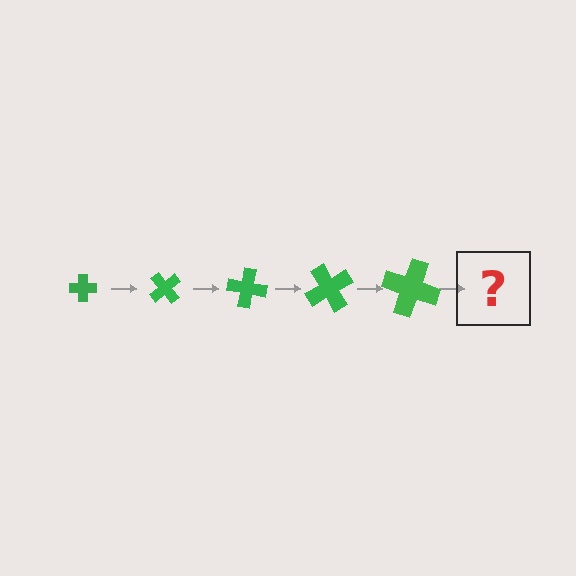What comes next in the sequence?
The next element should be a cross, larger than the previous one and rotated 250 degrees from the start.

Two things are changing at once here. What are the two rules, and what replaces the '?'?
The two rules are that the cross grows larger each step and it rotates 50 degrees each step. The '?' should be a cross, larger than the previous one and rotated 250 degrees from the start.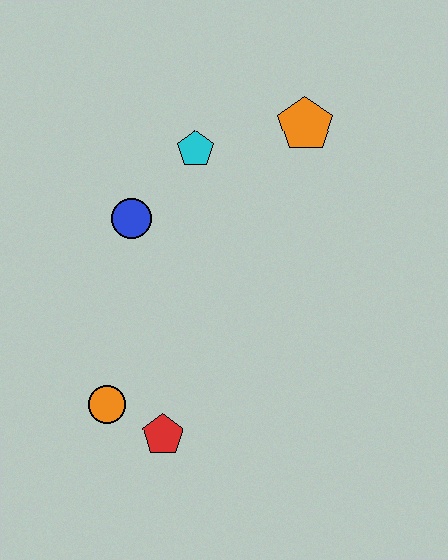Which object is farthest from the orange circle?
The orange pentagon is farthest from the orange circle.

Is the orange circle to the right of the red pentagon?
No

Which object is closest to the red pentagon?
The orange circle is closest to the red pentagon.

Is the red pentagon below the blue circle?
Yes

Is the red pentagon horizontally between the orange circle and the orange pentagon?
Yes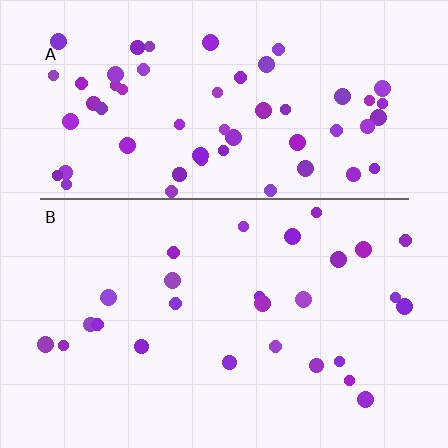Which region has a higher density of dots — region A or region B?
A (the top).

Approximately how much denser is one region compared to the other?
Approximately 2.2× — region A over region B.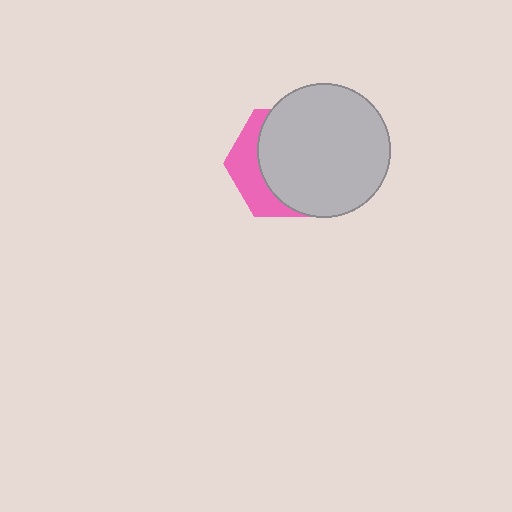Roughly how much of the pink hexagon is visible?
A small part of it is visible (roughly 31%).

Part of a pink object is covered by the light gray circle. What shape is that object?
It is a hexagon.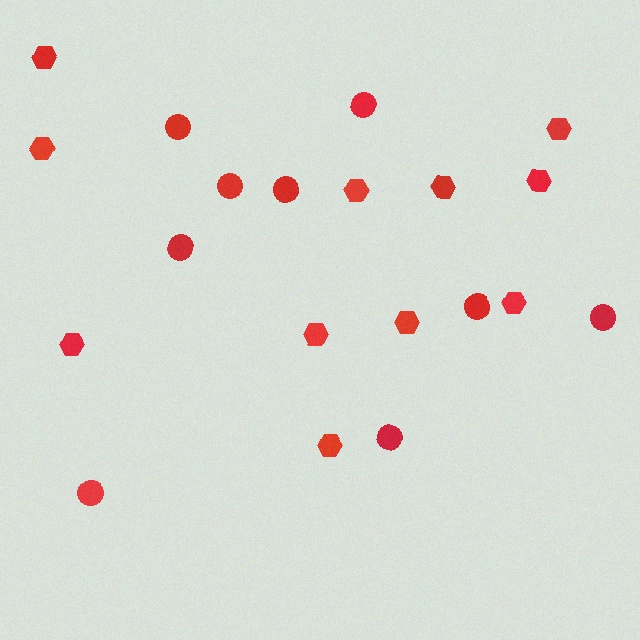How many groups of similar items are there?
There are 2 groups: one group of hexagons (11) and one group of circles (9).